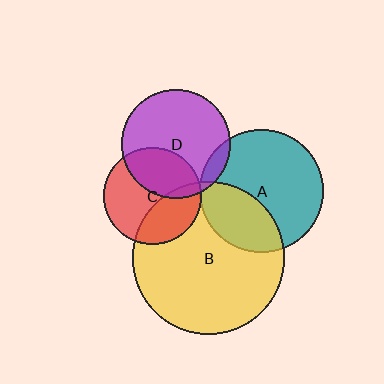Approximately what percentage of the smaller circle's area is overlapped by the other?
Approximately 35%.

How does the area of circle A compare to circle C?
Approximately 1.6 times.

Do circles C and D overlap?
Yes.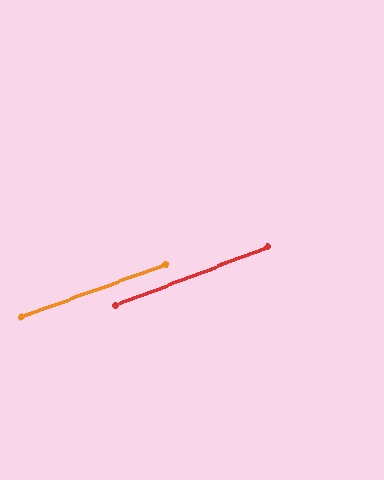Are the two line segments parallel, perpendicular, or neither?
Parallel — their directions differ by only 0.5°.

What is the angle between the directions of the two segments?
Approximately 1 degree.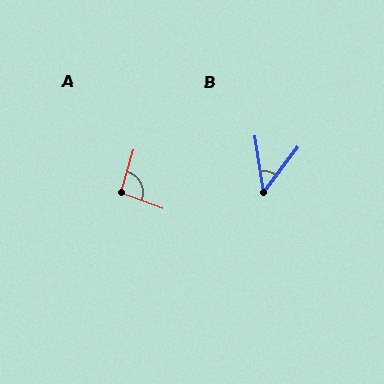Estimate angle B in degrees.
Approximately 45 degrees.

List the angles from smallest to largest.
B (45°), A (93°).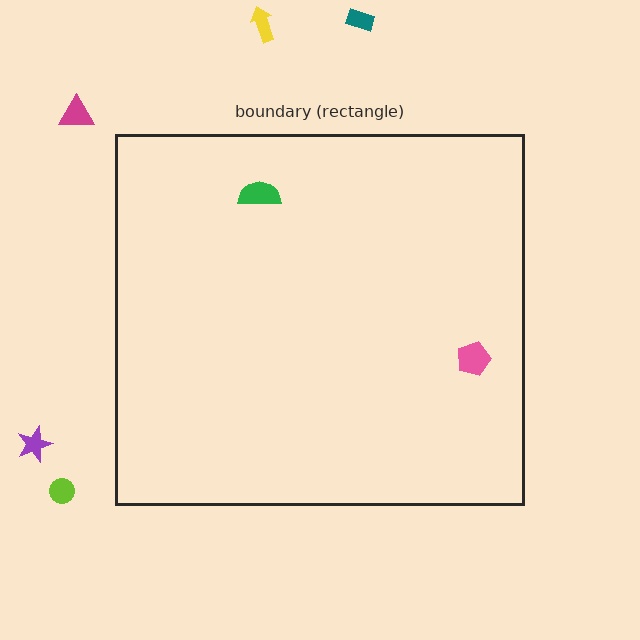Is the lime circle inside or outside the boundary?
Outside.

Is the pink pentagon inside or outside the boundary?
Inside.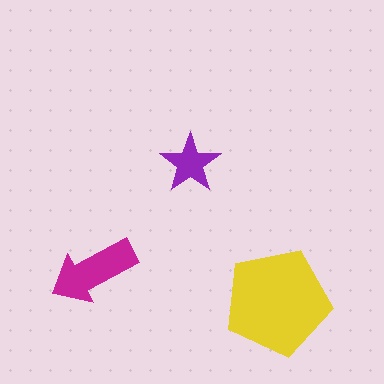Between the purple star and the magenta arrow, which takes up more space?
The magenta arrow.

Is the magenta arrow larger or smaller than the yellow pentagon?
Smaller.